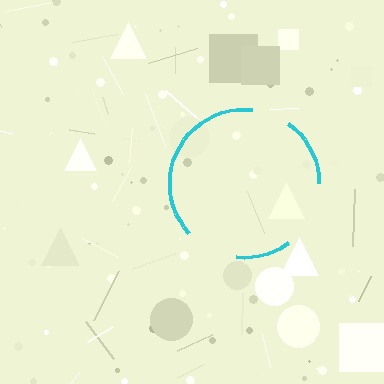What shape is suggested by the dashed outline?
The dashed outline suggests a circle.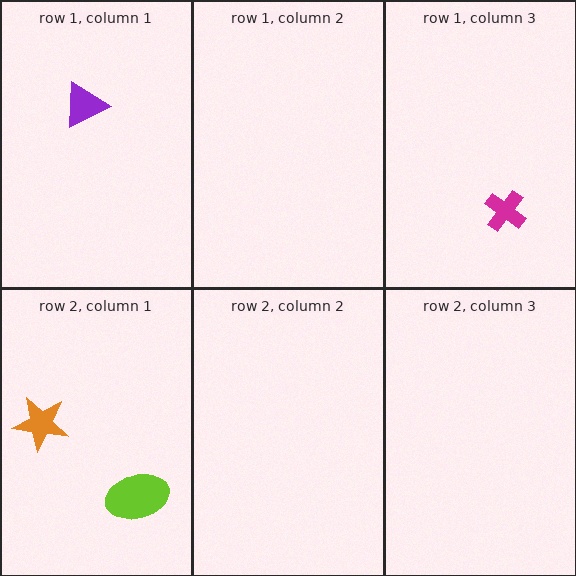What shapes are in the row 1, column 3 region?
The magenta cross.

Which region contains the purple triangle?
The row 1, column 1 region.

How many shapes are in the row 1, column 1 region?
1.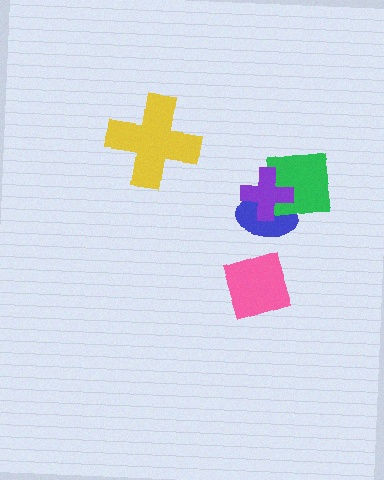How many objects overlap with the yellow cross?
0 objects overlap with the yellow cross.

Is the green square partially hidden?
Yes, it is partially covered by another shape.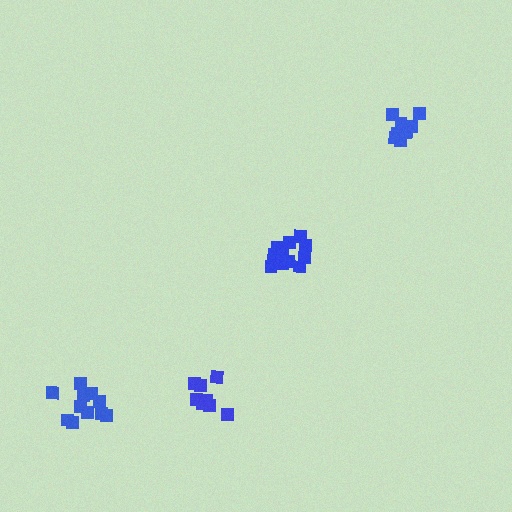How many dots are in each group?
Group 1: 9 dots, Group 2: 9 dots, Group 3: 12 dots, Group 4: 11 dots (41 total).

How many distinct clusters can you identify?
There are 4 distinct clusters.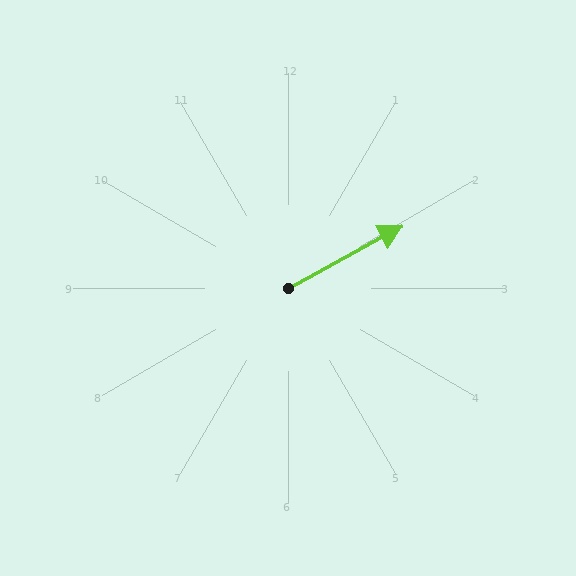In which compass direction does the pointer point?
Northeast.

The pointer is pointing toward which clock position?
Roughly 2 o'clock.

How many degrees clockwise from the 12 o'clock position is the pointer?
Approximately 61 degrees.